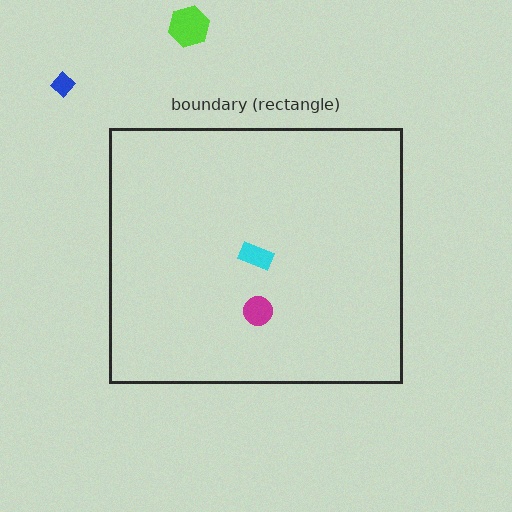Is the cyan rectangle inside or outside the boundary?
Inside.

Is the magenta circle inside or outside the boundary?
Inside.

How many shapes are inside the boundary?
2 inside, 2 outside.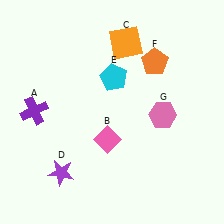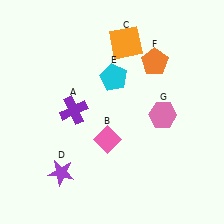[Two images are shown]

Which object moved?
The purple cross (A) moved right.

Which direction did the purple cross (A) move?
The purple cross (A) moved right.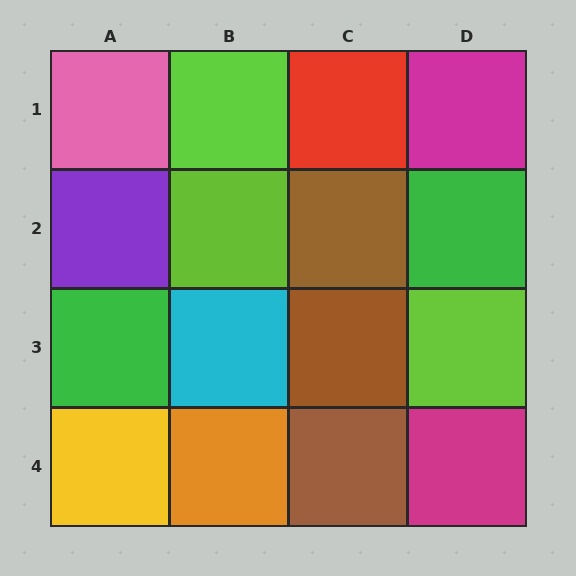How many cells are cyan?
1 cell is cyan.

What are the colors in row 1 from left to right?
Pink, lime, red, magenta.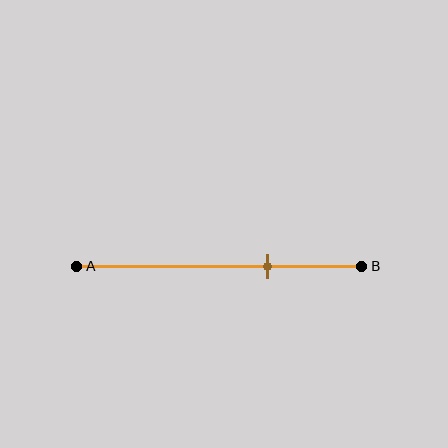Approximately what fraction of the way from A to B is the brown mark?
The brown mark is approximately 65% of the way from A to B.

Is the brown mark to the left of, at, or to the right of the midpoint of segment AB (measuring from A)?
The brown mark is to the right of the midpoint of segment AB.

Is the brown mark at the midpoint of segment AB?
No, the mark is at about 65% from A, not at the 50% midpoint.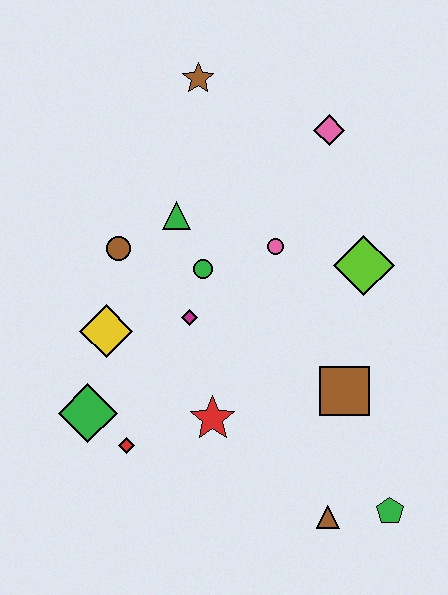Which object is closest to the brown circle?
The green triangle is closest to the brown circle.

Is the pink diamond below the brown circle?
No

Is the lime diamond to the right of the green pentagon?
No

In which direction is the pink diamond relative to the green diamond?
The pink diamond is above the green diamond.